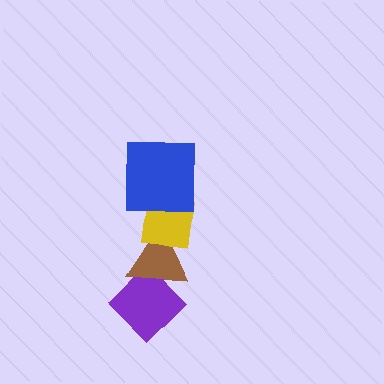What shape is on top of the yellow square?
The blue square is on top of the yellow square.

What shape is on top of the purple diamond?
The brown triangle is on top of the purple diamond.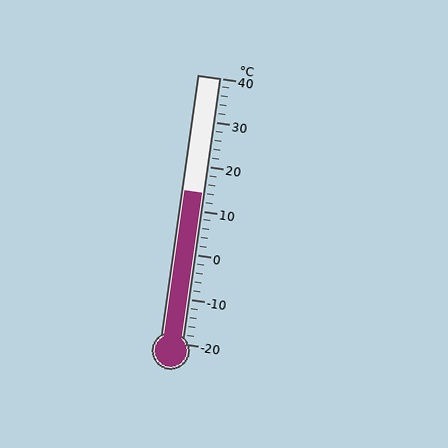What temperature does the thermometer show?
The thermometer shows approximately 14°C.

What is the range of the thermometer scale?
The thermometer scale ranges from -20°C to 40°C.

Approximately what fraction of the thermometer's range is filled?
The thermometer is filled to approximately 55% of its range.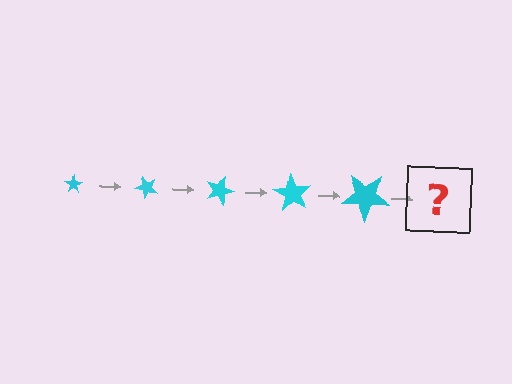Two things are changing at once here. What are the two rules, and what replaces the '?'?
The two rules are that the star grows larger each step and it rotates 45 degrees each step. The '?' should be a star, larger than the previous one and rotated 225 degrees from the start.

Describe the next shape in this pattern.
It should be a star, larger than the previous one and rotated 225 degrees from the start.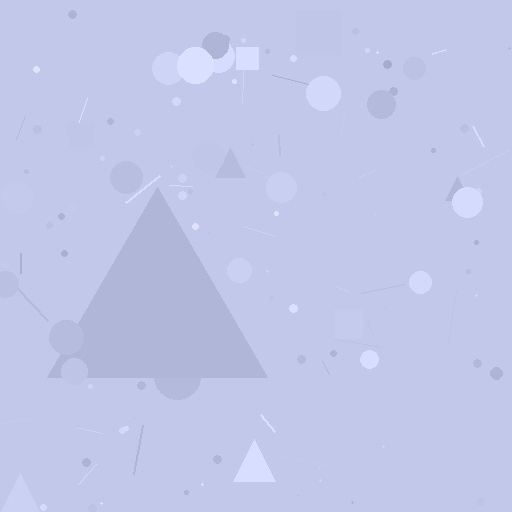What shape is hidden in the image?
A triangle is hidden in the image.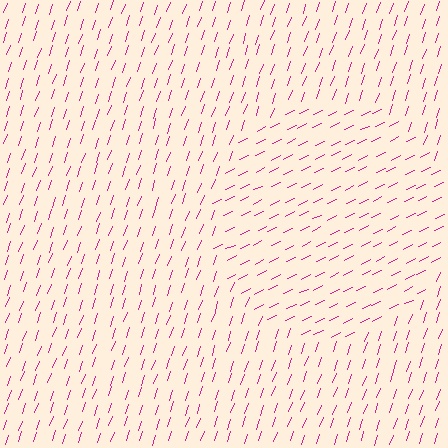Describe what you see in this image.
The image is filled with small magenta line segments. A circle region in the image has lines oriented differently from the surrounding lines, creating a visible texture boundary.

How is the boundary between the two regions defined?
The boundary is defined purely by a change in line orientation (approximately 45 degrees difference). All lines are the same color and thickness.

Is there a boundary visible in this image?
Yes, there is a texture boundary formed by a change in line orientation.